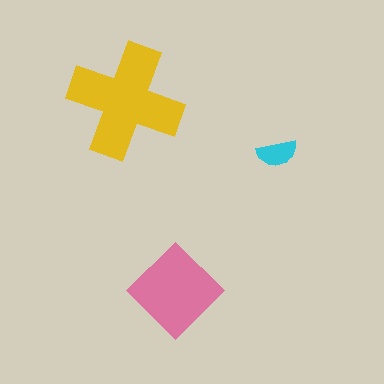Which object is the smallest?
The cyan semicircle.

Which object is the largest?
The yellow cross.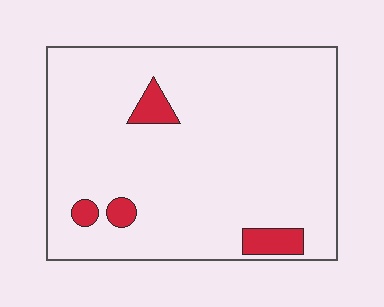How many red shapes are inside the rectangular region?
4.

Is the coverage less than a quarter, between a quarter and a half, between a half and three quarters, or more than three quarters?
Less than a quarter.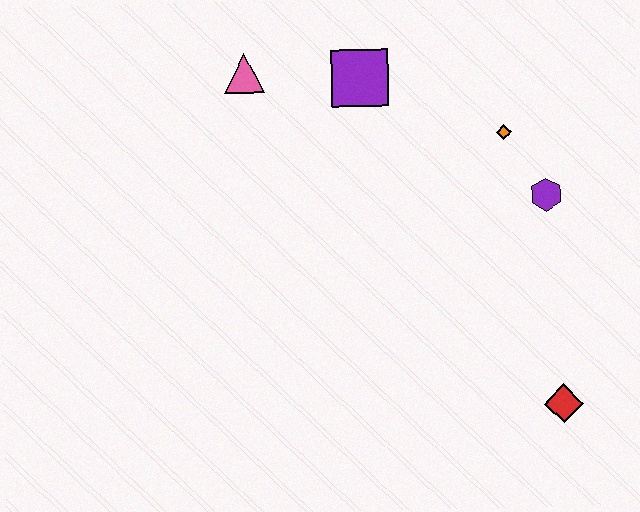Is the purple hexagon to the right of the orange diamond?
Yes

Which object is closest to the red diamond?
The purple hexagon is closest to the red diamond.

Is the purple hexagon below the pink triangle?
Yes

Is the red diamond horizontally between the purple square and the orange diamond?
No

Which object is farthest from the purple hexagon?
The pink triangle is farthest from the purple hexagon.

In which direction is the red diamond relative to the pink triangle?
The red diamond is below the pink triangle.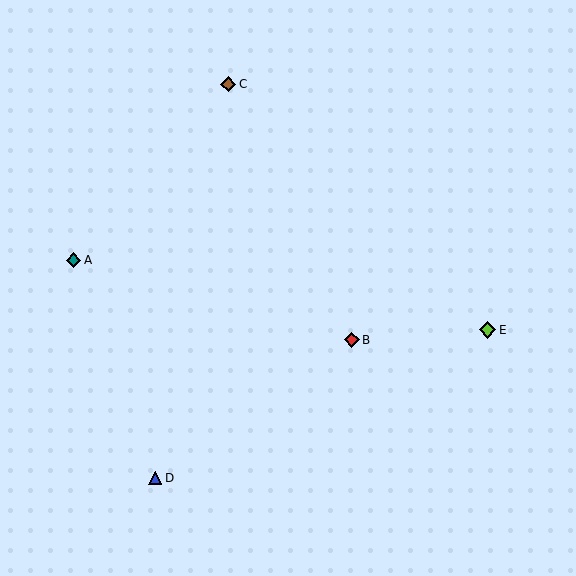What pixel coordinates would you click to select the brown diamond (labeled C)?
Click at (228, 84) to select the brown diamond C.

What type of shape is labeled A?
Shape A is a teal diamond.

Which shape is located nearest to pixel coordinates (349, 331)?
The red diamond (labeled B) at (352, 340) is nearest to that location.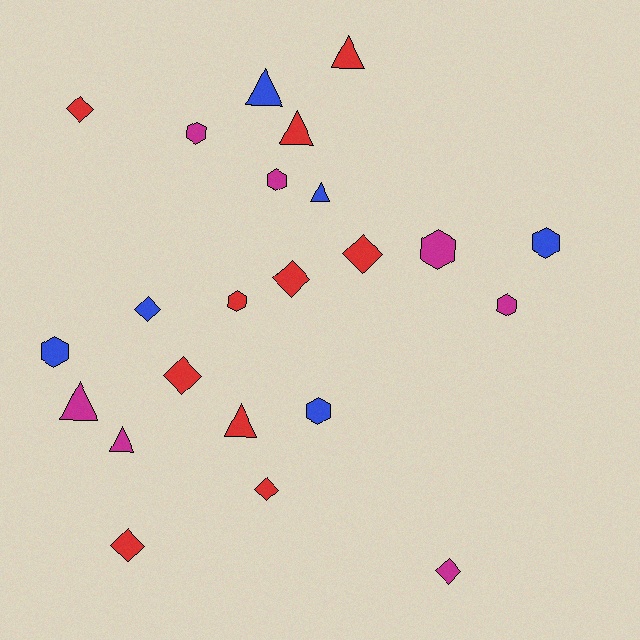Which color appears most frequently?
Red, with 10 objects.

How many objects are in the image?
There are 23 objects.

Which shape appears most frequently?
Hexagon, with 8 objects.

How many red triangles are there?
There are 3 red triangles.